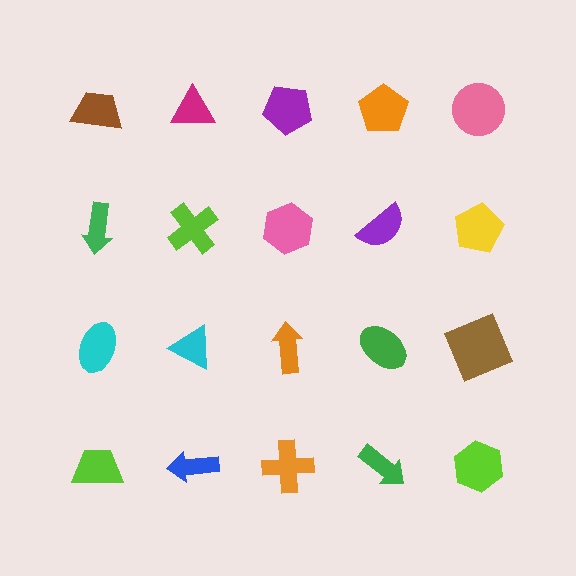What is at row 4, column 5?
A lime hexagon.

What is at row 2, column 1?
A green arrow.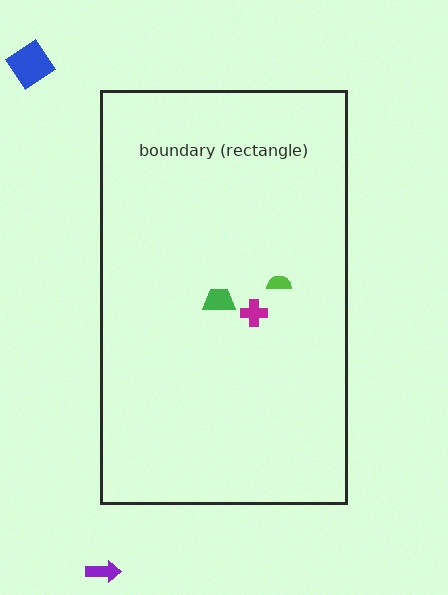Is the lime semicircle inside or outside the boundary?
Inside.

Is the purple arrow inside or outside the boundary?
Outside.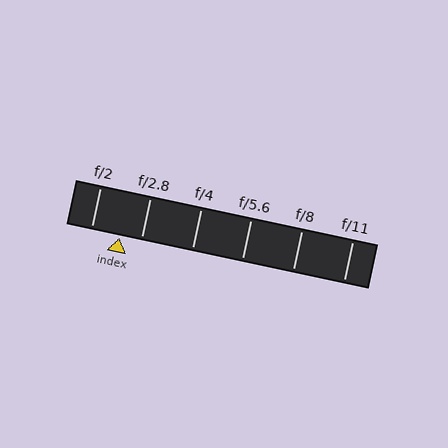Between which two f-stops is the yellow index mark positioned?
The index mark is between f/2 and f/2.8.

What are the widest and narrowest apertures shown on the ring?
The widest aperture shown is f/2 and the narrowest is f/11.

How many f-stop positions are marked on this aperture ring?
There are 6 f-stop positions marked.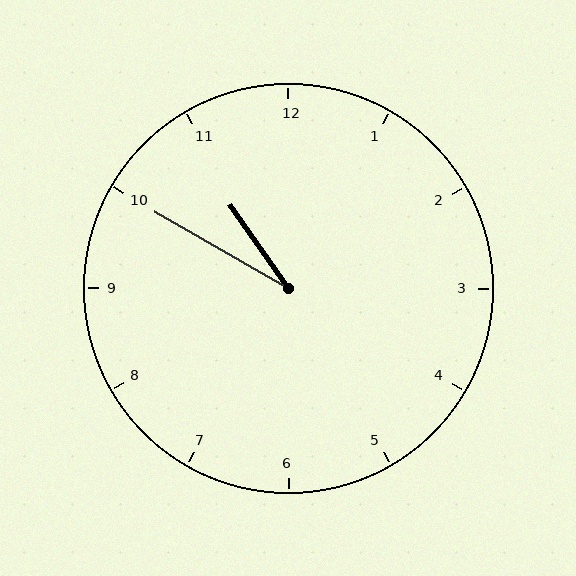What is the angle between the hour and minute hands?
Approximately 25 degrees.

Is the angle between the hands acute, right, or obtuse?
It is acute.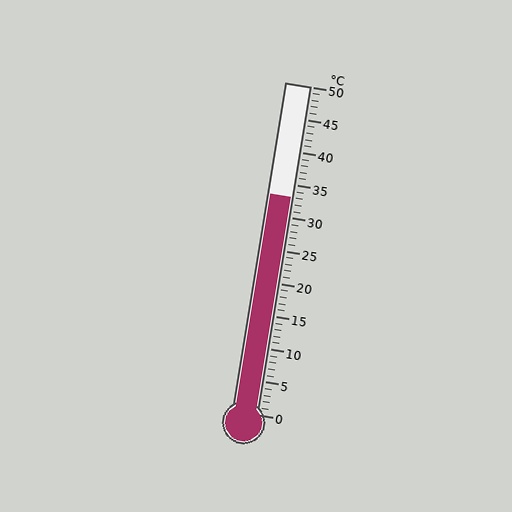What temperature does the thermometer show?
The thermometer shows approximately 33°C.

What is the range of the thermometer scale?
The thermometer scale ranges from 0°C to 50°C.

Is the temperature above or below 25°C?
The temperature is above 25°C.